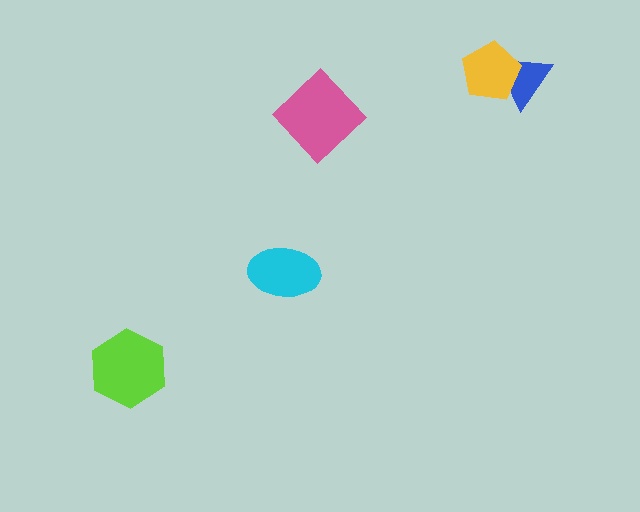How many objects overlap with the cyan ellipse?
0 objects overlap with the cyan ellipse.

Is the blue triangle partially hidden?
Yes, it is partially covered by another shape.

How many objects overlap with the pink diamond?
0 objects overlap with the pink diamond.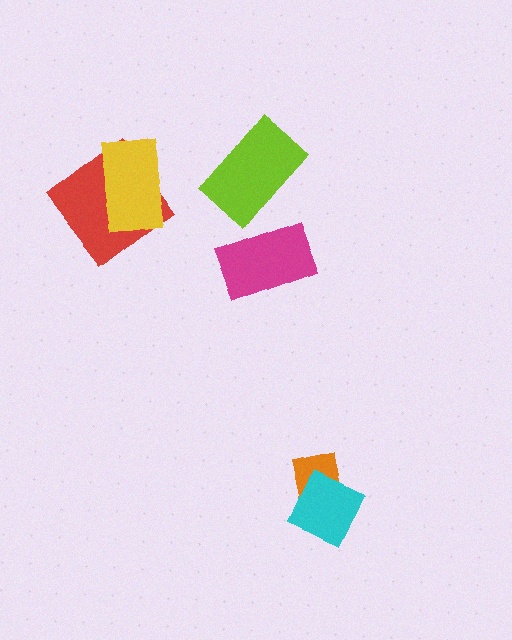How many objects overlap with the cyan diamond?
1 object overlaps with the cyan diamond.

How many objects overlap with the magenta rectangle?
0 objects overlap with the magenta rectangle.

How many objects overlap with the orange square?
1 object overlaps with the orange square.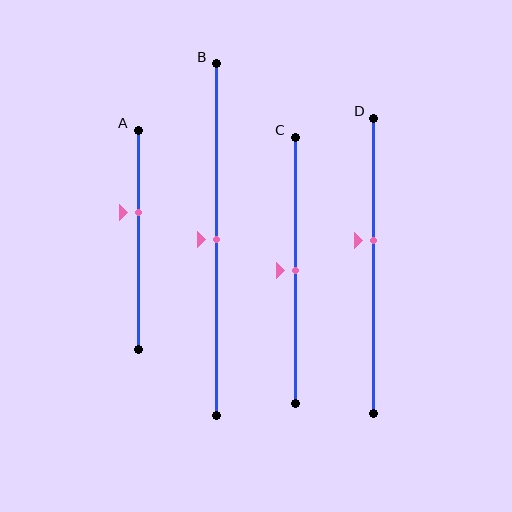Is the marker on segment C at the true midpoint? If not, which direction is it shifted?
Yes, the marker on segment C is at the true midpoint.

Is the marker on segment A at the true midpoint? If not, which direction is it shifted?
No, the marker on segment A is shifted upward by about 12% of the segment length.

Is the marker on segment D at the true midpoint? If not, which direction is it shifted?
No, the marker on segment D is shifted upward by about 9% of the segment length.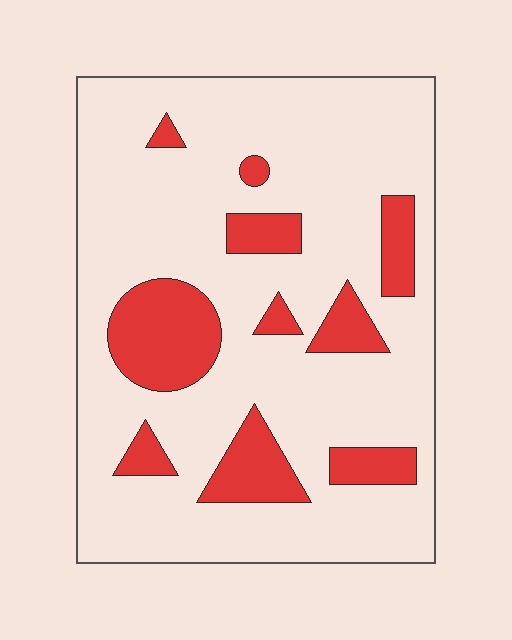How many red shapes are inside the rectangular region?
10.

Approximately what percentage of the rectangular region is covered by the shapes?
Approximately 20%.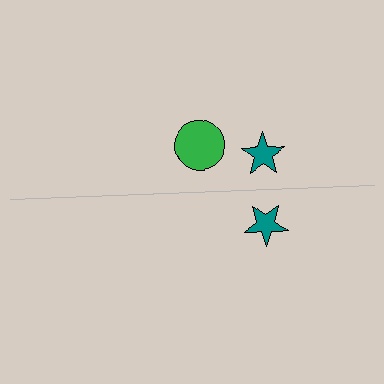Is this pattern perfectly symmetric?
No, the pattern is not perfectly symmetric. A green circle is missing from the bottom side.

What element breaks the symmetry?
A green circle is missing from the bottom side.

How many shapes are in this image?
There are 3 shapes in this image.